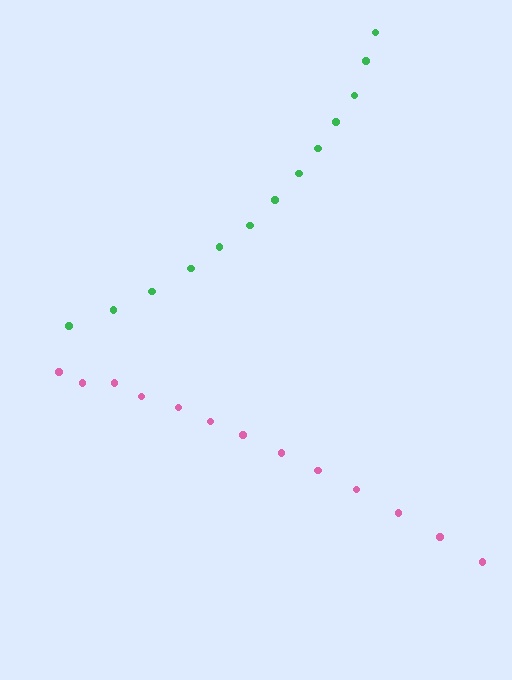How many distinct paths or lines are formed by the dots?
There are 2 distinct paths.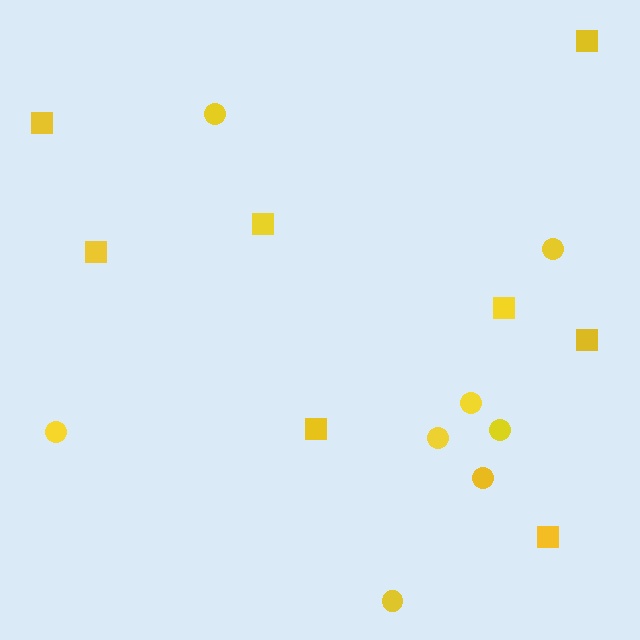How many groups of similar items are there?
There are 2 groups: one group of squares (8) and one group of circles (8).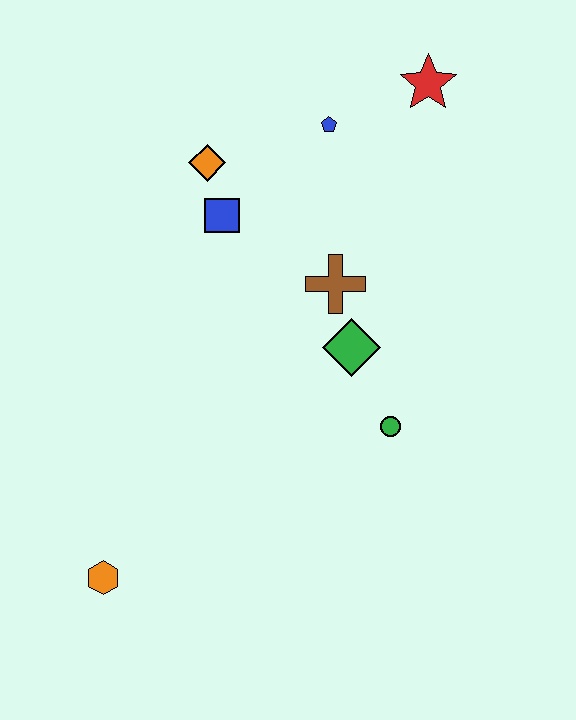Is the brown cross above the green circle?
Yes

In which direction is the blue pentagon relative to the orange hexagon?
The blue pentagon is above the orange hexagon.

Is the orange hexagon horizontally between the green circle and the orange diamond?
No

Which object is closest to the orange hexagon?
The green circle is closest to the orange hexagon.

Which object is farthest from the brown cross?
The orange hexagon is farthest from the brown cross.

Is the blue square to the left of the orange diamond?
No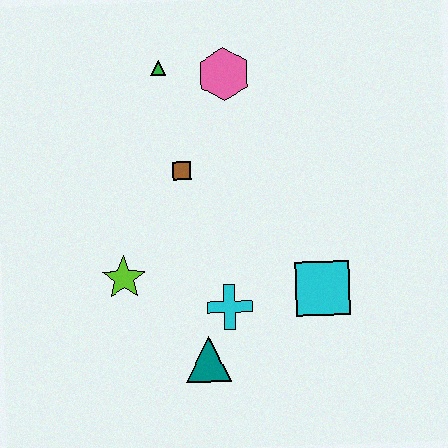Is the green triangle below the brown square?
No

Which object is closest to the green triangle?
The pink hexagon is closest to the green triangle.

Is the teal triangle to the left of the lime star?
No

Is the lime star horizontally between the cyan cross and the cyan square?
No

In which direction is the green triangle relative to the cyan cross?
The green triangle is above the cyan cross.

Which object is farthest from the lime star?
The pink hexagon is farthest from the lime star.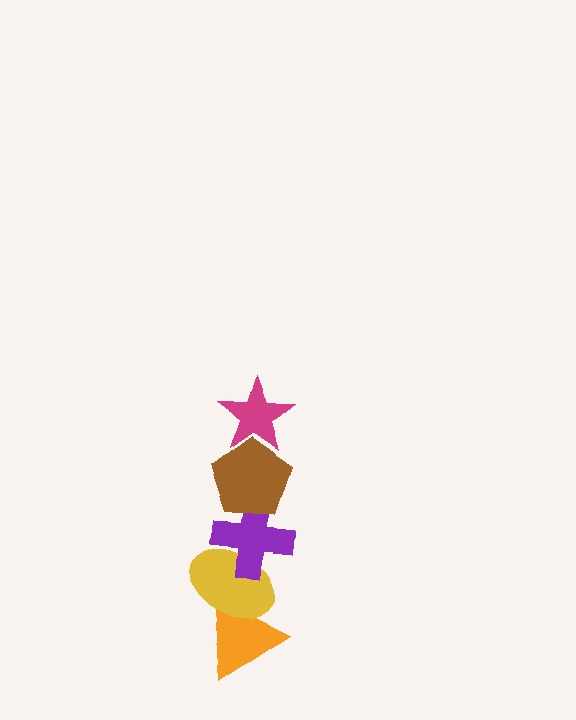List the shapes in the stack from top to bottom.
From top to bottom: the magenta star, the brown pentagon, the purple cross, the yellow ellipse, the orange triangle.